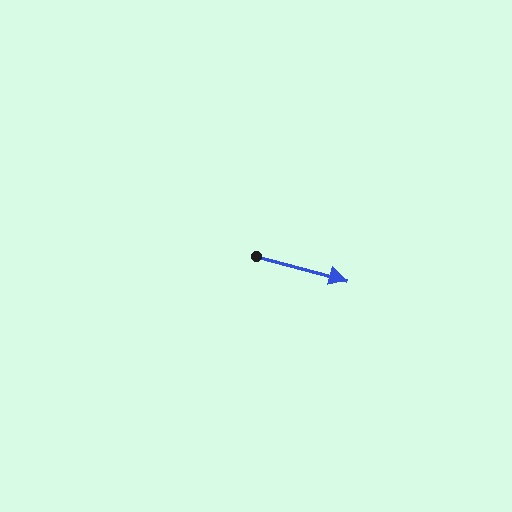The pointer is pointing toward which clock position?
Roughly 3 o'clock.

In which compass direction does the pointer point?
East.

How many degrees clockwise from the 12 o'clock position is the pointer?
Approximately 105 degrees.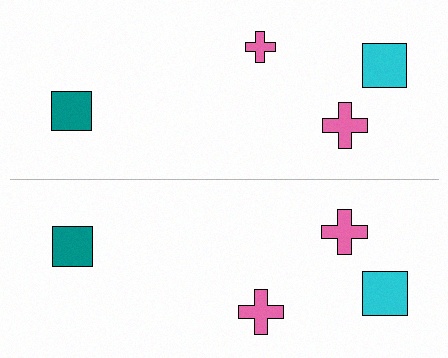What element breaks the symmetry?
The pink cross on the bottom side has a different size than its mirror counterpart.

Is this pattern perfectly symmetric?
No, the pattern is not perfectly symmetric. The pink cross on the bottom side has a different size than its mirror counterpart.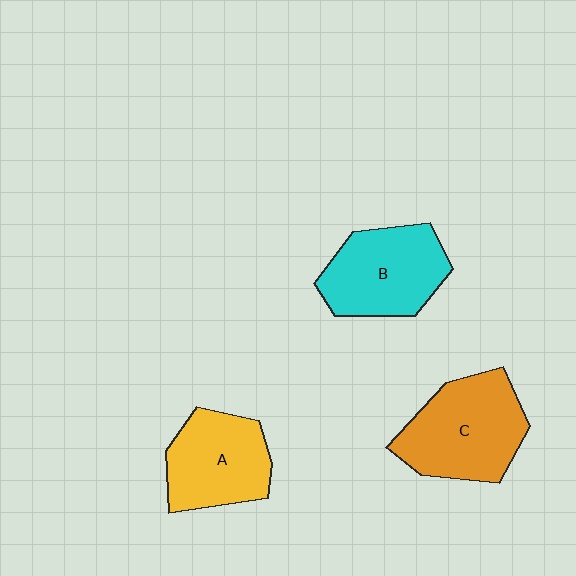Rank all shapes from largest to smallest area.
From largest to smallest: C (orange), B (cyan), A (yellow).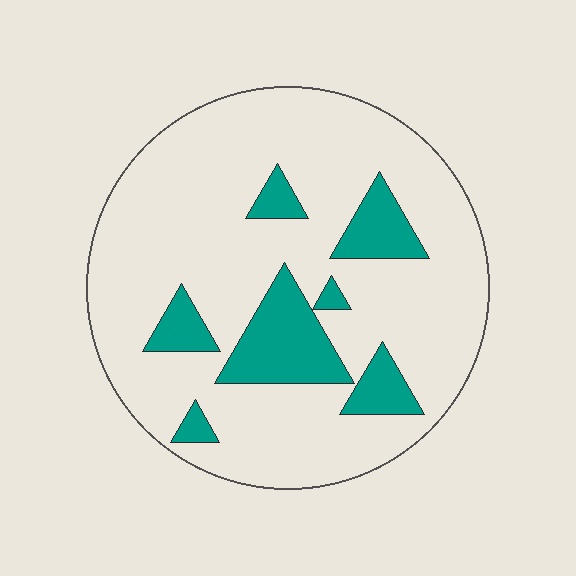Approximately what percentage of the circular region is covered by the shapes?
Approximately 20%.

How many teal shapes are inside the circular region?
7.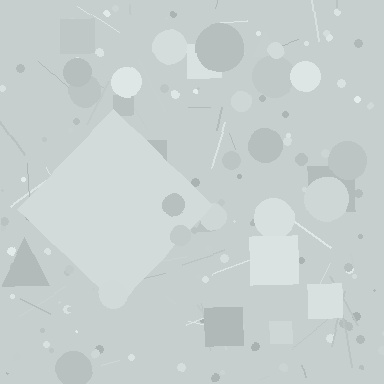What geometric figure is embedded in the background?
A diamond is embedded in the background.